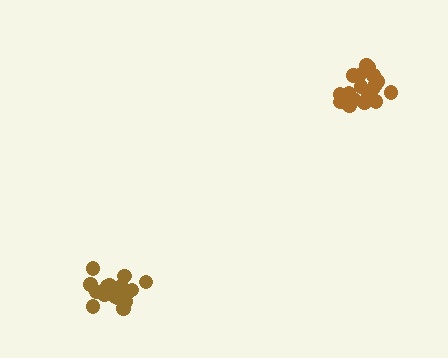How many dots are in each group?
Group 1: 18 dots, Group 2: 18 dots (36 total).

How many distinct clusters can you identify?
There are 2 distinct clusters.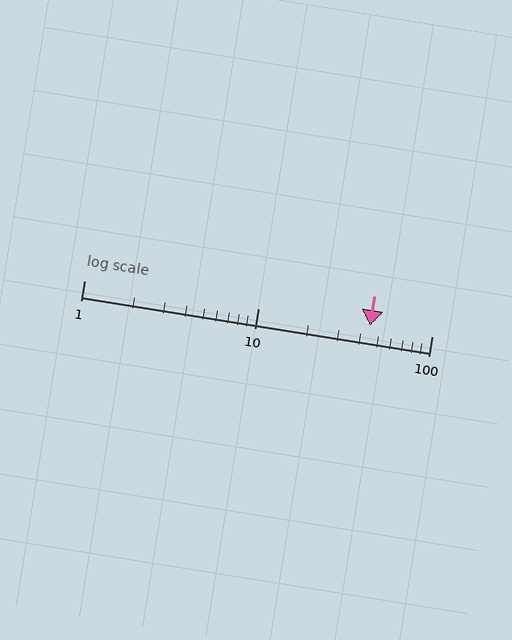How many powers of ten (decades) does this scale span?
The scale spans 2 decades, from 1 to 100.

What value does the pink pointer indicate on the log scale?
The pointer indicates approximately 44.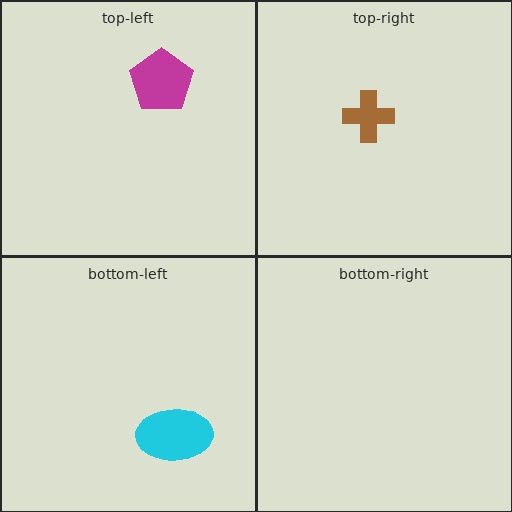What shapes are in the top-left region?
The magenta pentagon.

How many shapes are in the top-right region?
1.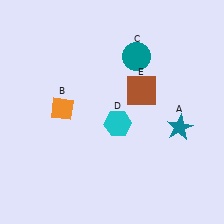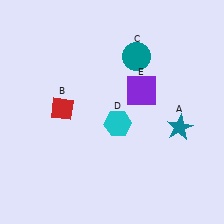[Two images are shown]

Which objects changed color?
B changed from orange to red. E changed from brown to purple.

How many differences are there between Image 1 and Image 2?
There are 2 differences between the two images.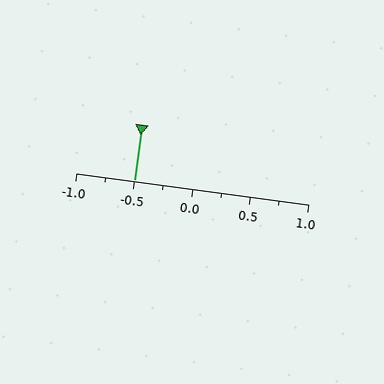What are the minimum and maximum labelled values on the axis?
The axis runs from -1.0 to 1.0.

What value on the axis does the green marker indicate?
The marker indicates approximately -0.5.